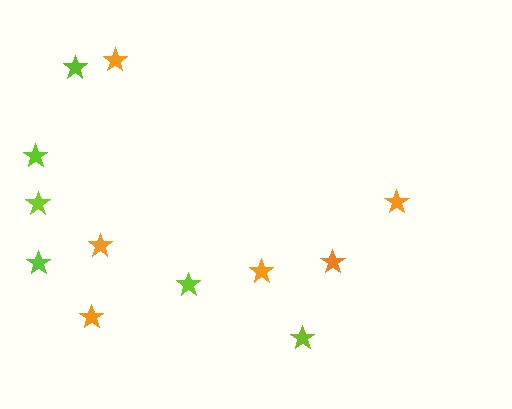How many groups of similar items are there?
There are 2 groups: one group of orange stars (6) and one group of lime stars (6).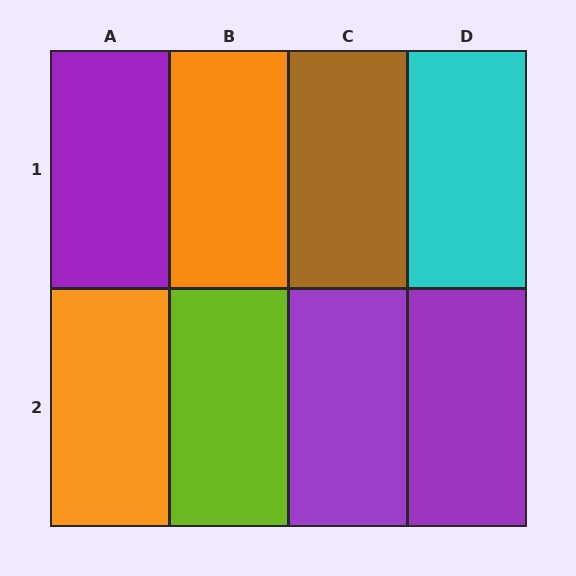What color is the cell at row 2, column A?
Orange.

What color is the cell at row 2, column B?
Lime.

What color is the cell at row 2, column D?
Purple.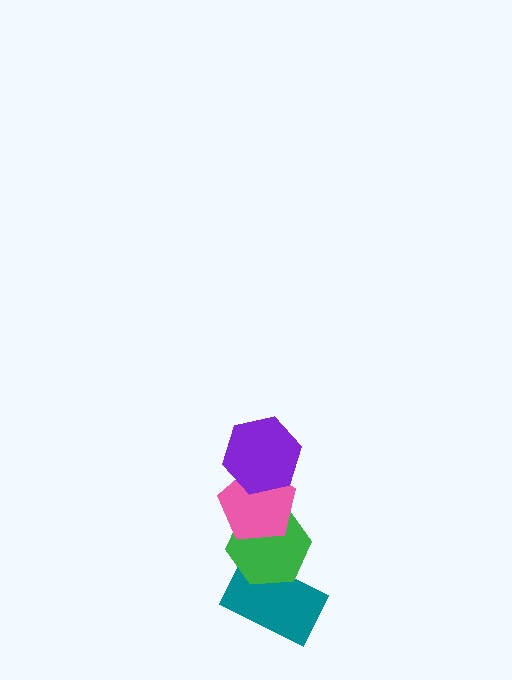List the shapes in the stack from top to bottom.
From top to bottom: the purple hexagon, the pink pentagon, the green hexagon, the teal rectangle.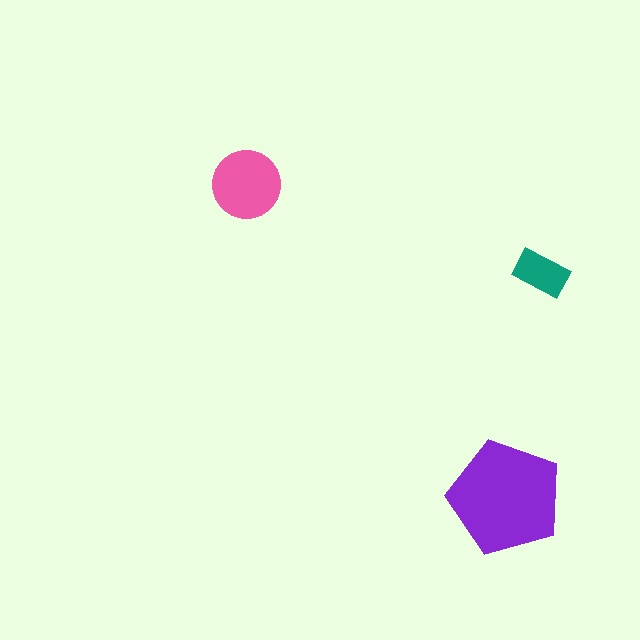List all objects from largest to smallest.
The purple pentagon, the pink circle, the teal rectangle.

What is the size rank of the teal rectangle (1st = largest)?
3rd.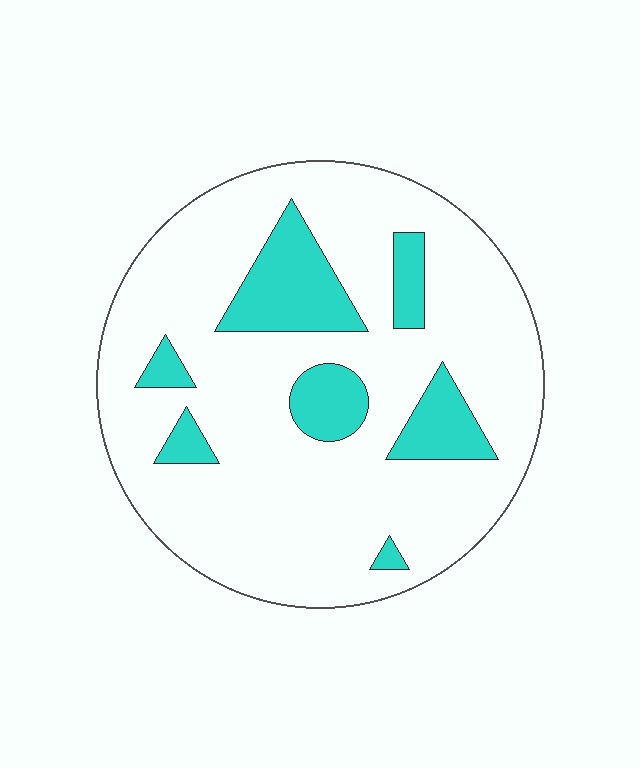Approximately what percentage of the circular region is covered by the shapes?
Approximately 20%.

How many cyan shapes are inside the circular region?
7.